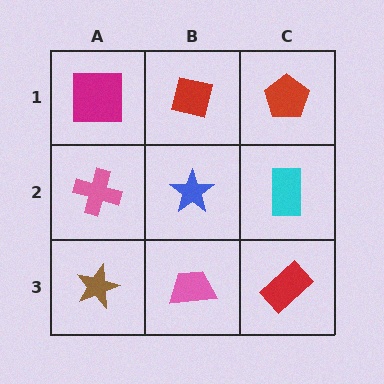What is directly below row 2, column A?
A brown star.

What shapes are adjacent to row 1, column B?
A blue star (row 2, column B), a magenta square (row 1, column A), a red pentagon (row 1, column C).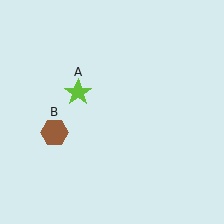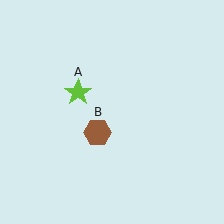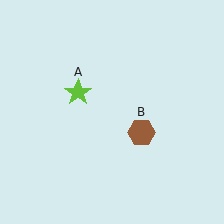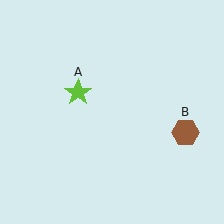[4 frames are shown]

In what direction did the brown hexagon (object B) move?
The brown hexagon (object B) moved right.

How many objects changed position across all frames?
1 object changed position: brown hexagon (object B).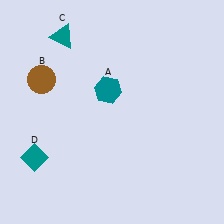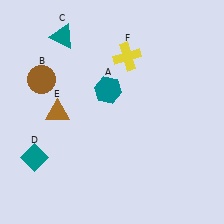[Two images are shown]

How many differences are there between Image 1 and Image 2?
There are 2 differences between the two images.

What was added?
A brown triangle (E), a yellow cross (F) were added in Image 2.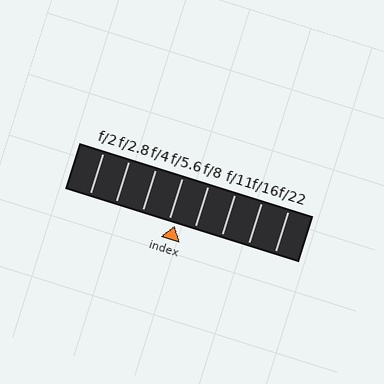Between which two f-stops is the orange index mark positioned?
The index mark is between f/5.6 and f/8.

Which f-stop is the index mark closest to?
The index mark is closest to f/5.6.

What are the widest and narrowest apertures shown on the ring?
The widest aperture shown is f/2 and the narrowest is f/22.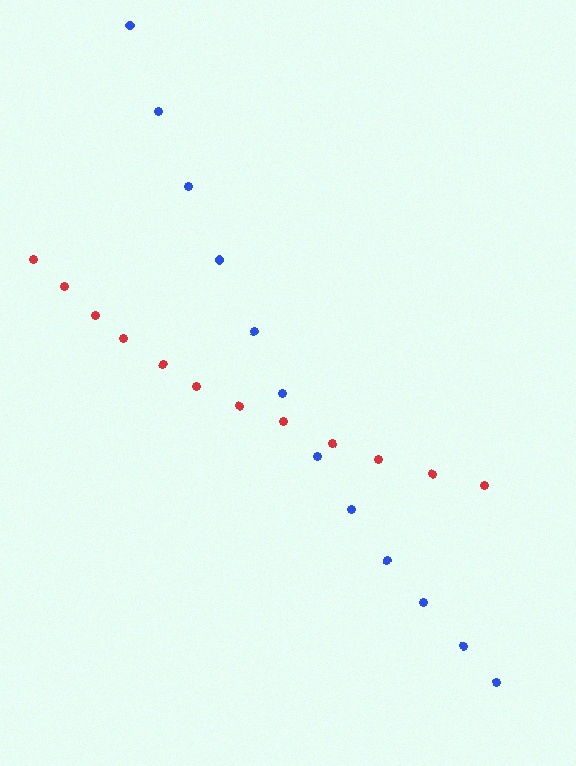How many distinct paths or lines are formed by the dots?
There are 2 distinct paths.